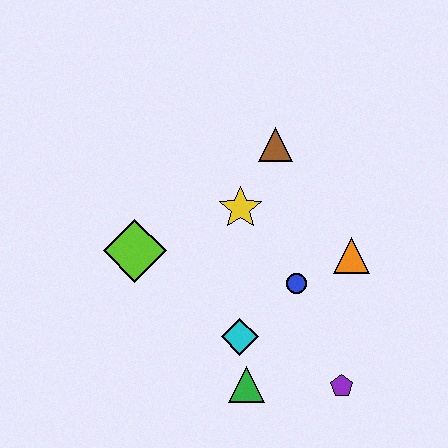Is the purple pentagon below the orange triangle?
Yes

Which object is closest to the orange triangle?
The blue circle is closest to the orange triangle.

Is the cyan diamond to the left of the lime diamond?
No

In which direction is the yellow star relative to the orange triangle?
The yellow star is to the left of the orange triangle.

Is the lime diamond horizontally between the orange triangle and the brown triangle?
No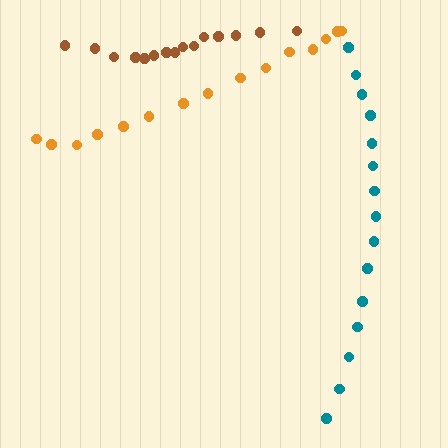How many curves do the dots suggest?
There are 3 distinct paths.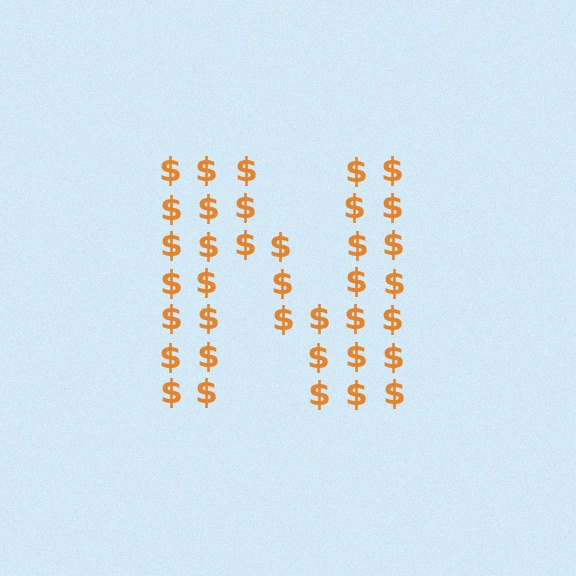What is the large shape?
The large shape is the letter N.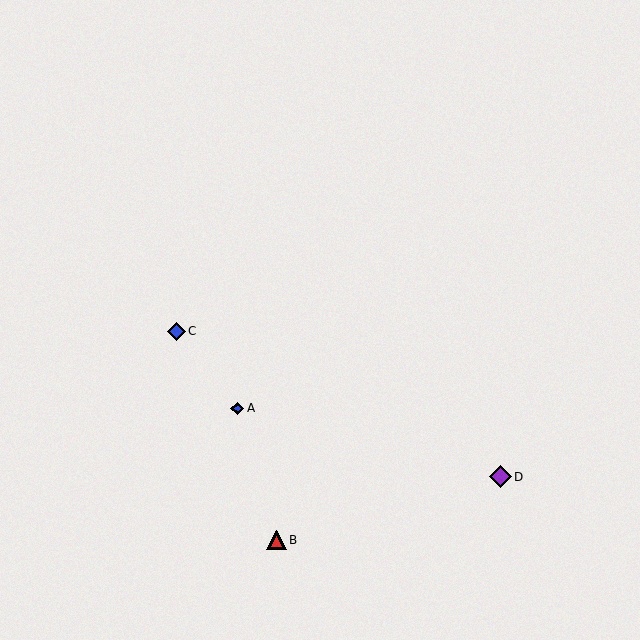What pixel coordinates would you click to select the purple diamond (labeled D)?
Click at (500, 477) to select the purple diamond D.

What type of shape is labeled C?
Shape C is a blue diamond.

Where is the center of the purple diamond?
The center of the purple diamond is at (500, 477).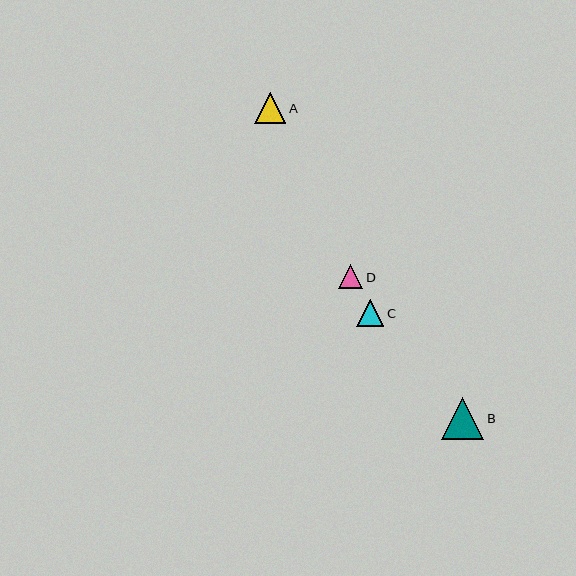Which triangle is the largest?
Triangle B is the largest with a size of approximately 43 pixels.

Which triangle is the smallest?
Triangle D is the smallest with a size of approximately 24 pixels.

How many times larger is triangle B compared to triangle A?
Triangle B is approximately 1.4 times the size of triangle A.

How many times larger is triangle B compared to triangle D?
Triangle B is approximately 1.8 times the size of triangle D.